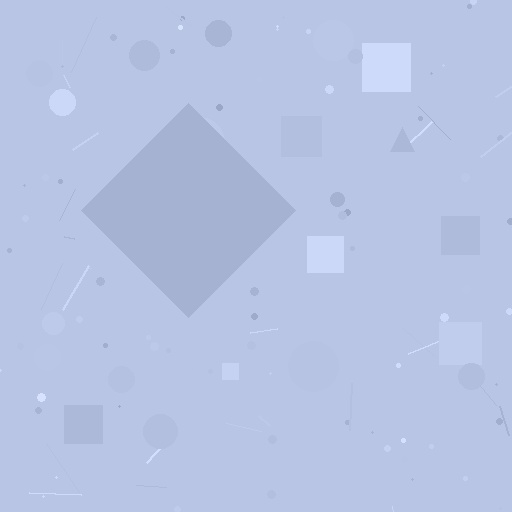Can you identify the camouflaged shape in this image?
The camouflaged shape is a diamond.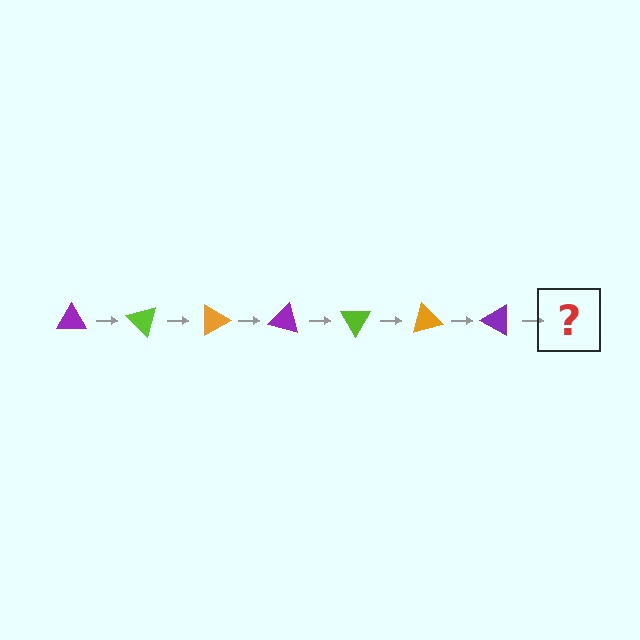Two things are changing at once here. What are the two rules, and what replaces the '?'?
The two rules are that it rotates 45 degrees each step and the color cycles through purple, lime, and orange. The '?' should be a lime triangle, rotated 315 degrees from the start.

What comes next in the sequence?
The next element should be a lime triangle, rotated 315 degrees from the start.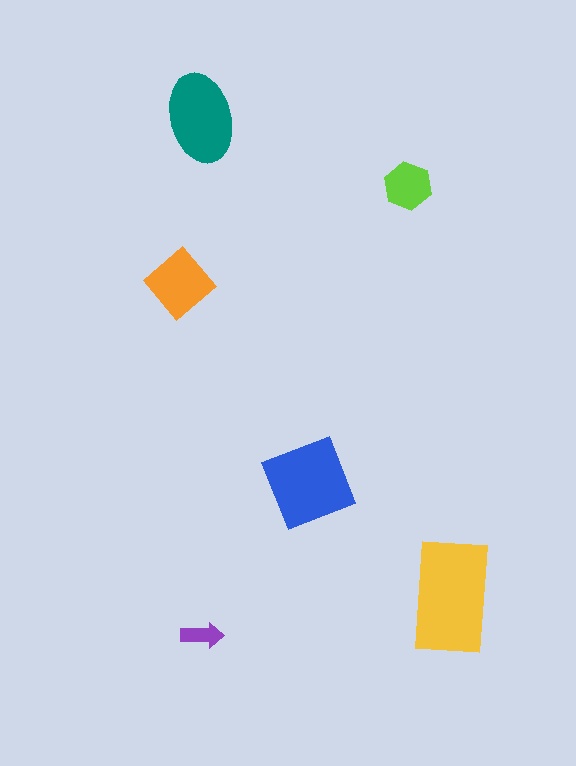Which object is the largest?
The yellow rectangle.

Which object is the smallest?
The purple arrow.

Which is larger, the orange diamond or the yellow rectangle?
The yellow rectangle.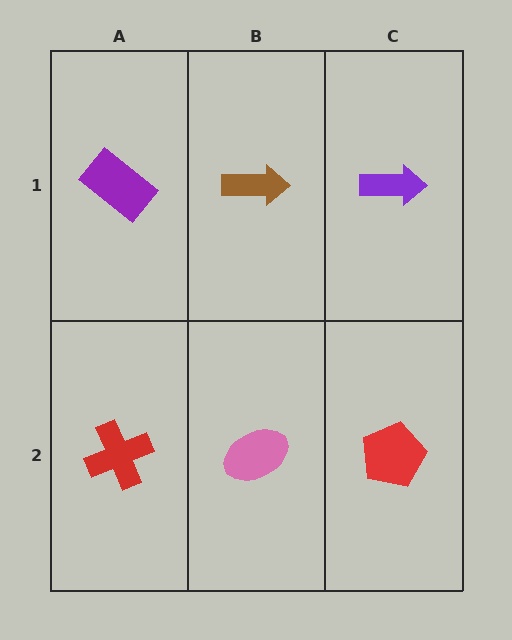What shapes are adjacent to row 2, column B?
A brown arrow (row 1, column B), a red cross (row 2, column A), a red pentagon (row 2, column C).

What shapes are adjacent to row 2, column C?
A purple arrow (row 1, column C), a pink ellipse (row 2, column B).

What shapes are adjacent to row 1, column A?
A red cross (row 2, column A), a brown arrow (row 1, column B).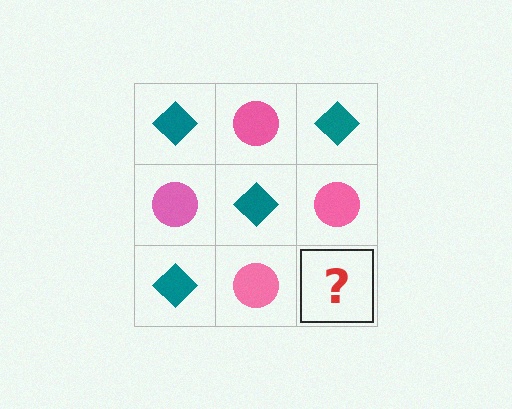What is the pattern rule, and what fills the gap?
The rule is that it alternates teal diamond and pink circle in a checkerboard pattern. The gap should be filled with a teal diamond.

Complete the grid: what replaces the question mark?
The question mark should be replaced with a teal diamond.